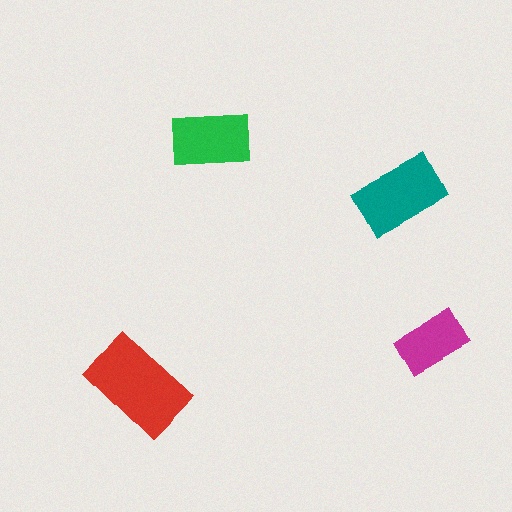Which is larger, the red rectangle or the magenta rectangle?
The red one.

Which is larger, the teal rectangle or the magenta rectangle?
The teal one.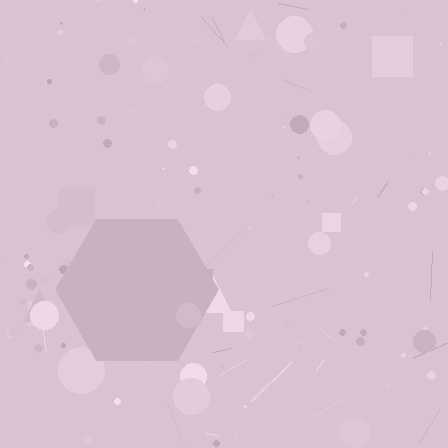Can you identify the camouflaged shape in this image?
The camouflaged shape is a hexagon.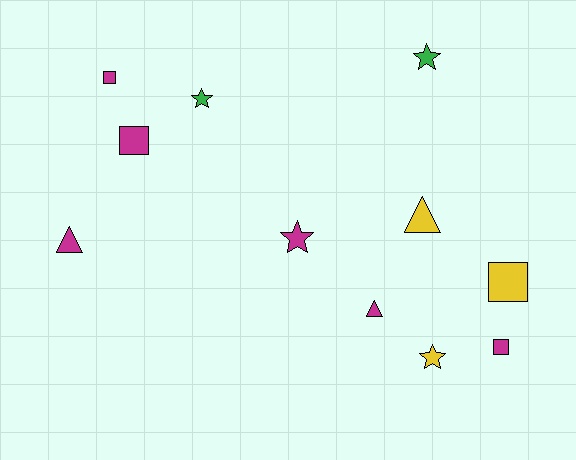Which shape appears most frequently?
Square, with 4 objects.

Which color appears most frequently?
Magenta, with 6 objects.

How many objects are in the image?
There are 11 objects.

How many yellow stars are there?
There is 1 yellow star.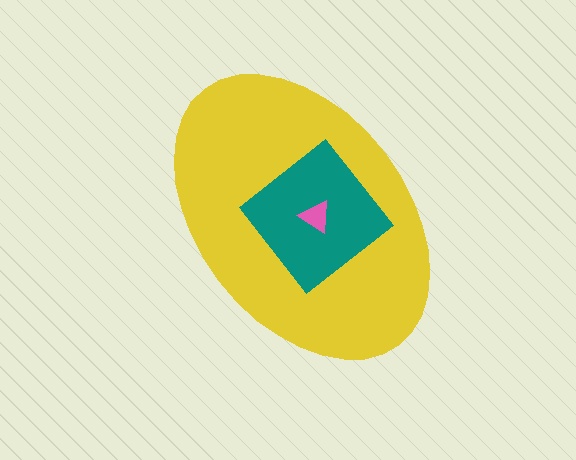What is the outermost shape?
The yellow ellipse.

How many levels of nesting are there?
3.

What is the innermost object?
The pink triangle.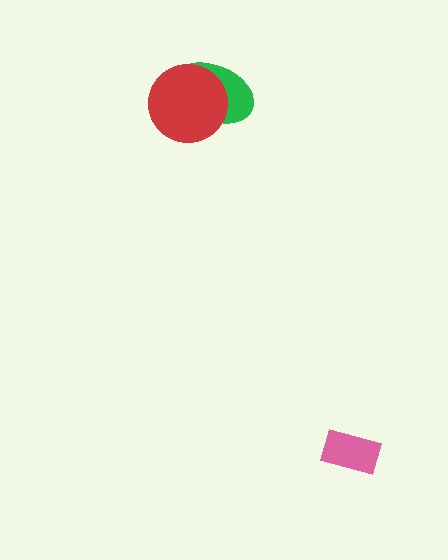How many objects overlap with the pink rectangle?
0 objects overlap with the pink rectangle.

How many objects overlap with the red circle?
1 object overlaps with the red circle.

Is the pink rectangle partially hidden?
No, no other shape covers it.